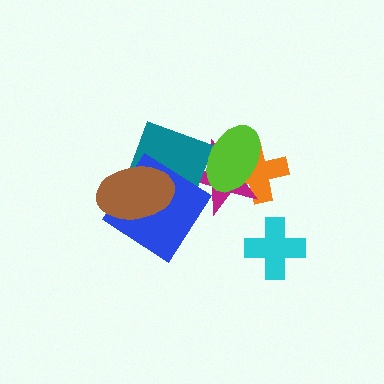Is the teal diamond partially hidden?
Yes, it is partially covered by another shape.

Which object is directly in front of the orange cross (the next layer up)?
The magenta star is directly in front of the orange cross.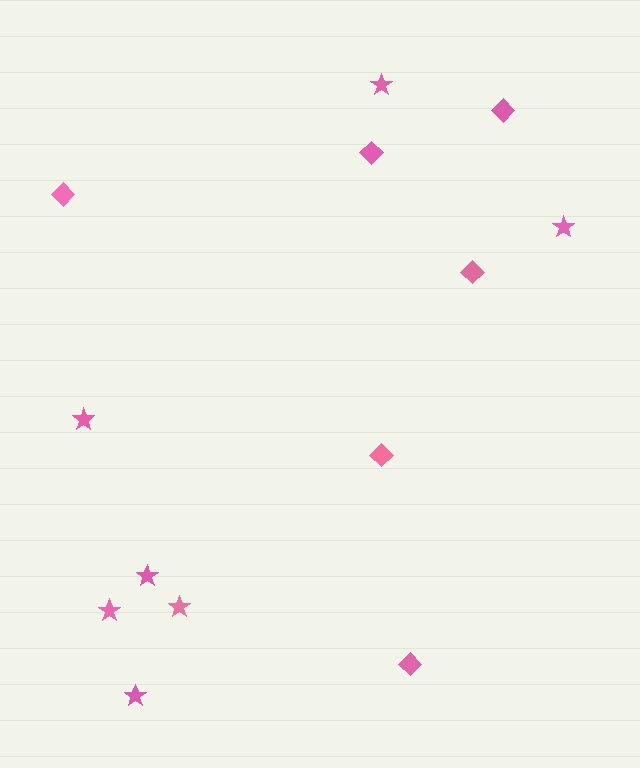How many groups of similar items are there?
There are 2 groups: one group of stars (7) and one group of diamonds (6).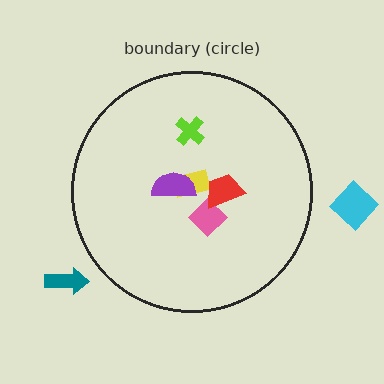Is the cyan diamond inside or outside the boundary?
Outside.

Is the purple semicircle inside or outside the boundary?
Inside.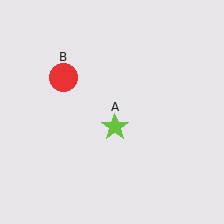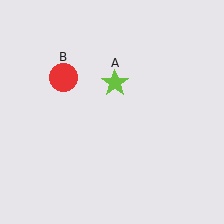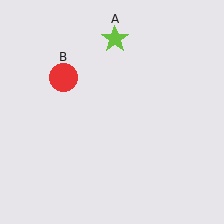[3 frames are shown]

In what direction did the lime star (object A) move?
The lime star (object A) moved up.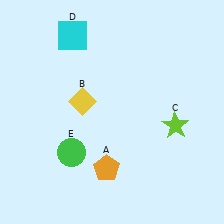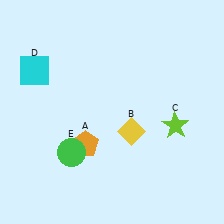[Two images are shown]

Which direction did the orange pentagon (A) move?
The orange pentagon (A) moved up.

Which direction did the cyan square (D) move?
The cyan square (D) moved left.